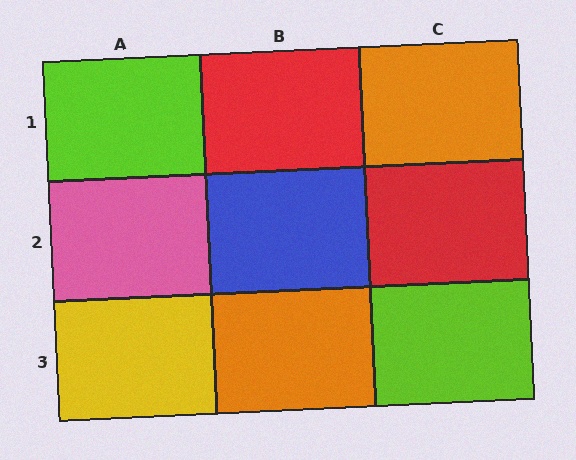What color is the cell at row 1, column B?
Red.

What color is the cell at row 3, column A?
Yellow.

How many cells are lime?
2 cells are lime.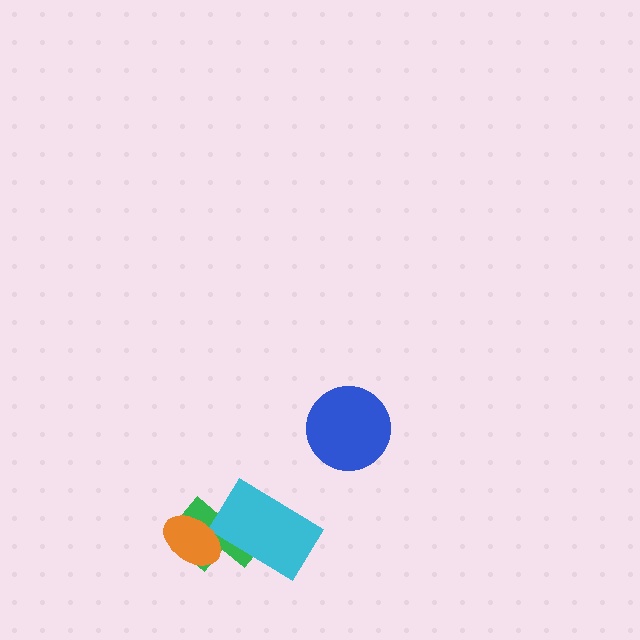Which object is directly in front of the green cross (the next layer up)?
The cyan rectangle is directly in front of the green cross.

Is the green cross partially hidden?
Yes, it is partially covered by another shape.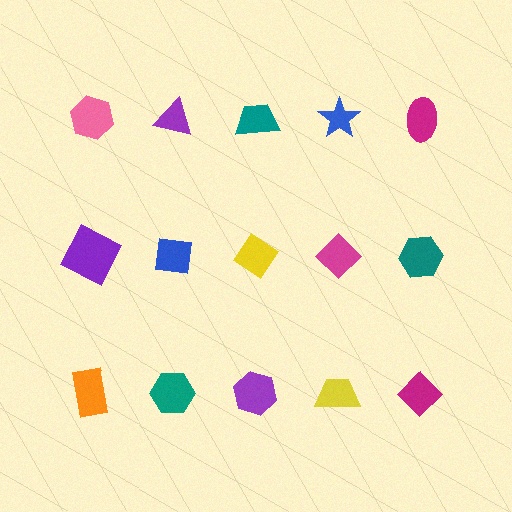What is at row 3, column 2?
A teal hexagon.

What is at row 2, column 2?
A blue square.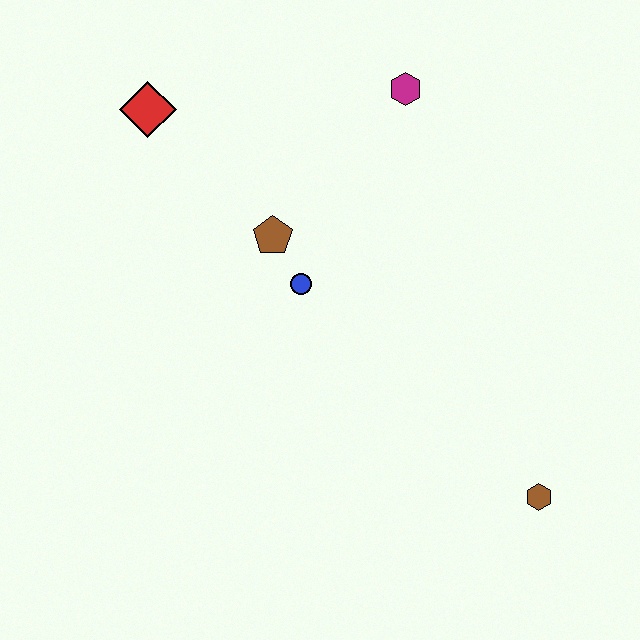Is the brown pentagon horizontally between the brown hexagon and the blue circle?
No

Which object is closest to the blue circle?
The brown pentagon is closest to the blue circle.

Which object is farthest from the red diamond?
The brown hexagon is farthest from the red diamond.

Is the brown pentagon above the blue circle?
Yes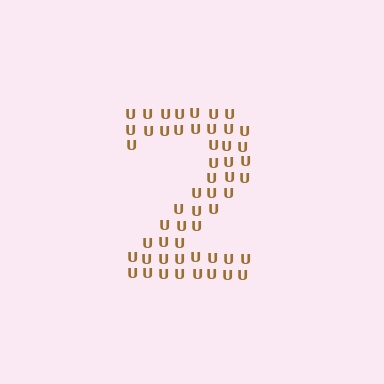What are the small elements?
The small elements are letter U's.